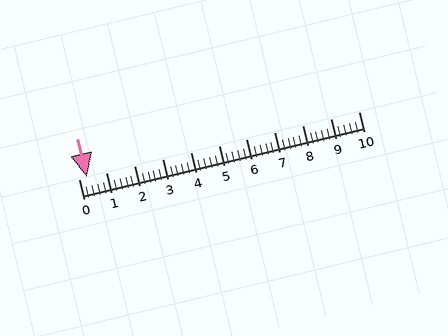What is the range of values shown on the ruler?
The ruler shows values from 0 to 10.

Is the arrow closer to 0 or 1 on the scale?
The arrow is closer to 0.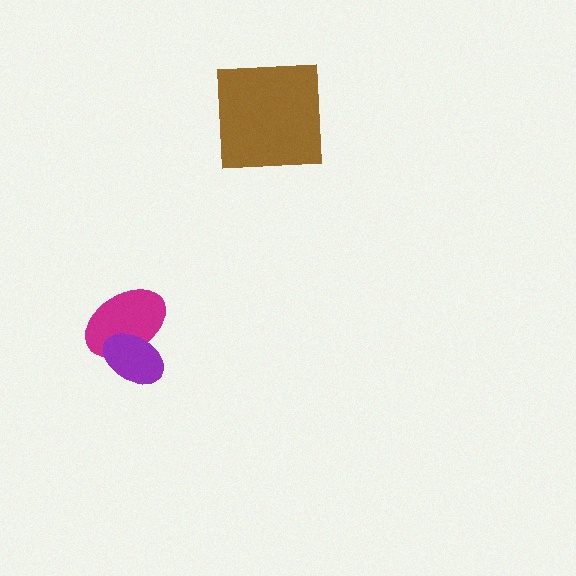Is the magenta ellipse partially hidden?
Yes, it is partially covered by another shape.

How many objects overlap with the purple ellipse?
1 object overlaps with the purple ellipse.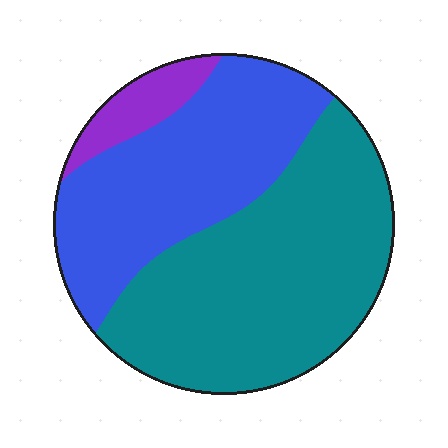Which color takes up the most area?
Teal, at roughly 55%.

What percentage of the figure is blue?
Blue takes up between a quarter and a half of the figure.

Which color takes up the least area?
Purple, at roughly 10%.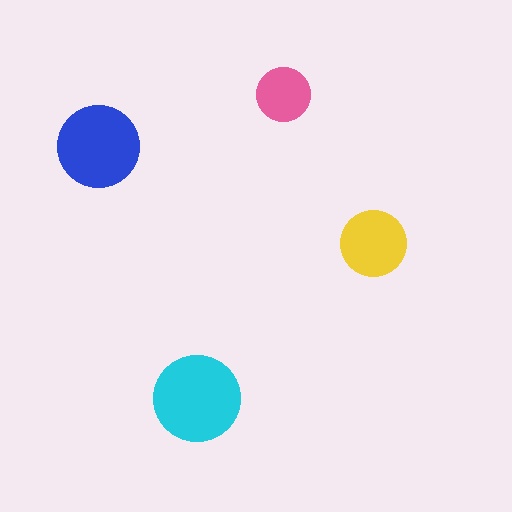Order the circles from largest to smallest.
the cyan one, the blue one, the yellow one, the pink one.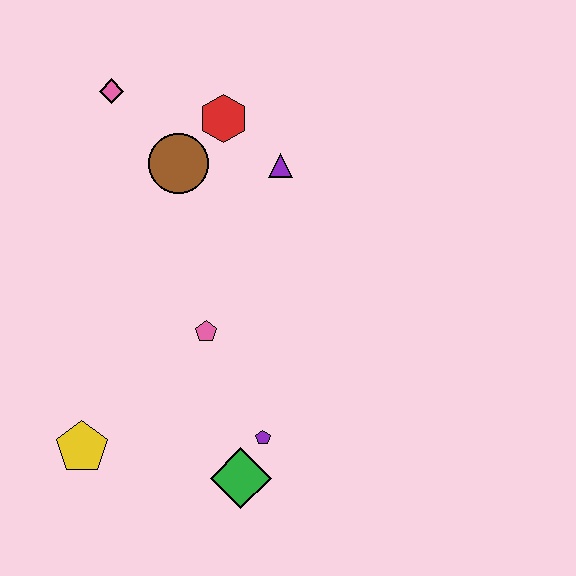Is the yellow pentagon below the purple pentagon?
Yes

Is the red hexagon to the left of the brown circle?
No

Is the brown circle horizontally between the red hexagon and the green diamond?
No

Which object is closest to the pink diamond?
The brown circle is closest to the pink diamond.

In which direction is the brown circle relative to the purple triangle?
The brown circle is to the left of the purple triangle.